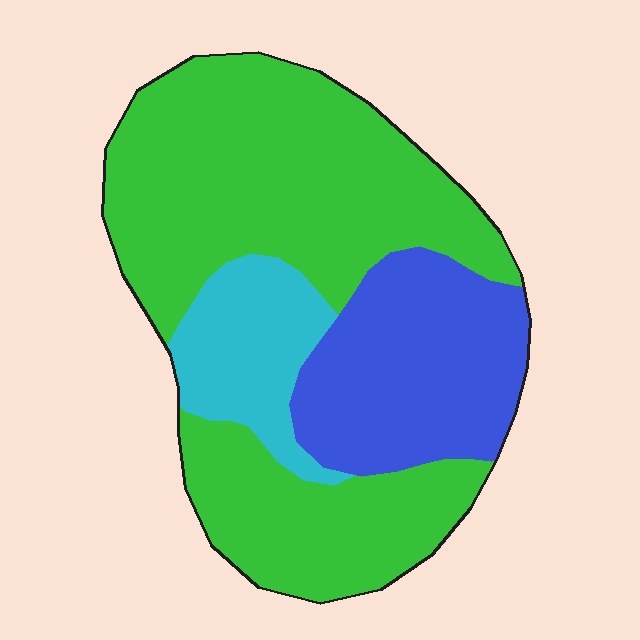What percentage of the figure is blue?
Blue covers around 25% of the figure.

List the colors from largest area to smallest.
From largest to smallest: green, blue, cyan.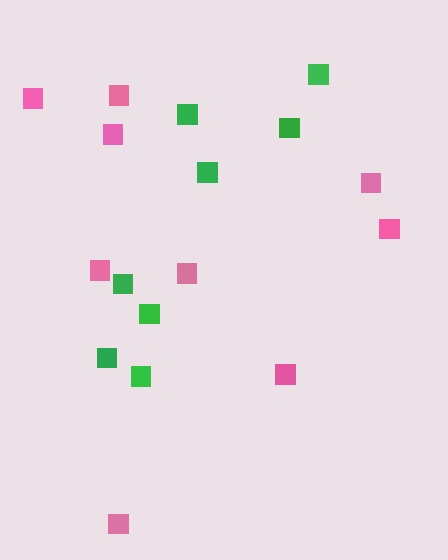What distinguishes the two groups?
There are 2 groups: one group of green squares (8) and one group of pink squares (9).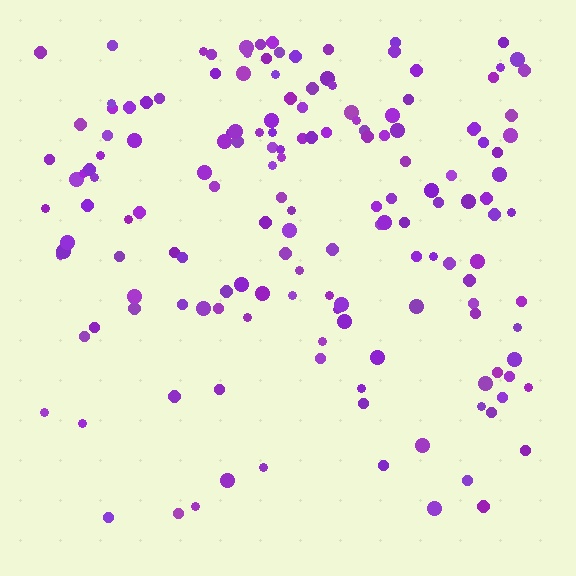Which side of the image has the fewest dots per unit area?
The bottom.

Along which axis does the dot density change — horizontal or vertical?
Vertical.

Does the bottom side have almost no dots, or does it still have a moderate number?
Still a moderate number, just noticeably fewer than the top.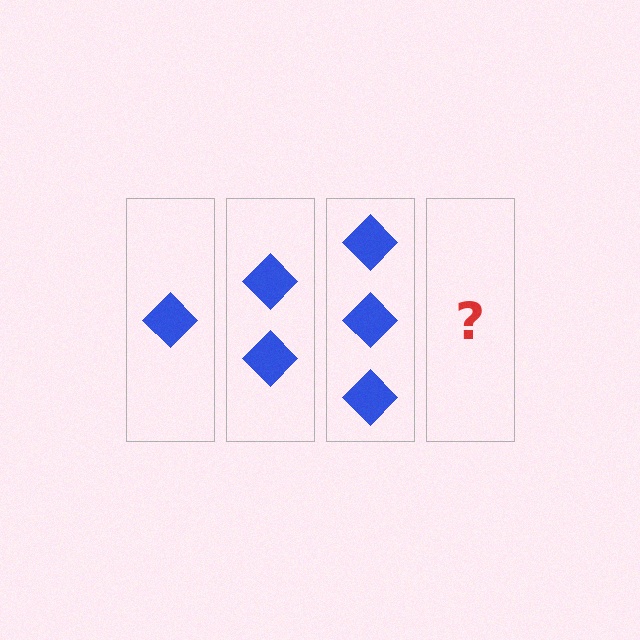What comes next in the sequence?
The next element should be 4 diamonds.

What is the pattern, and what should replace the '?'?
The pattern is that each step adds one more diamond. The '?' should be 4 diamonds.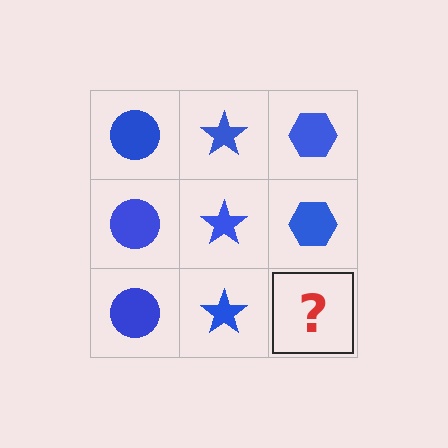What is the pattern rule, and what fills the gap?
The rule is that each column has a consistent shape. The gap should be filled with a blue hexagon.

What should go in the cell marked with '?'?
The missing cell should contain a blue hexagon.